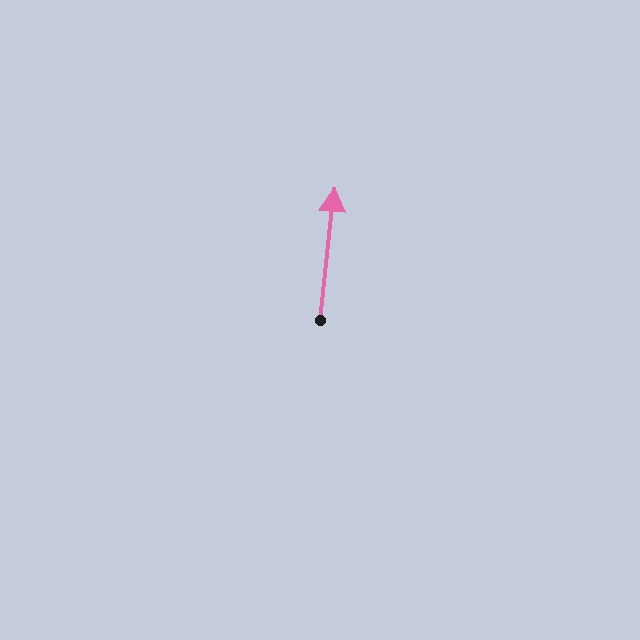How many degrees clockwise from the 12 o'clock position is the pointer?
Approximately 6 degrees.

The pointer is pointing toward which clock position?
Roughly 12 o'clock.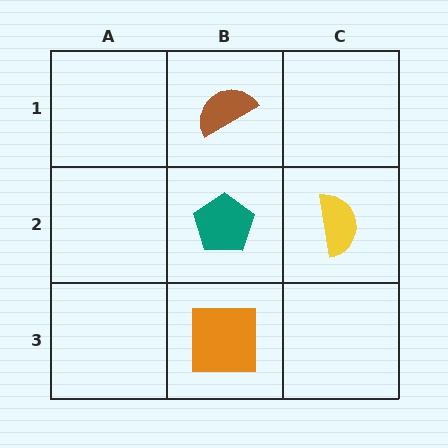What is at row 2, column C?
A yellow semicircle.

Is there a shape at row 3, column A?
No, that cell is empty.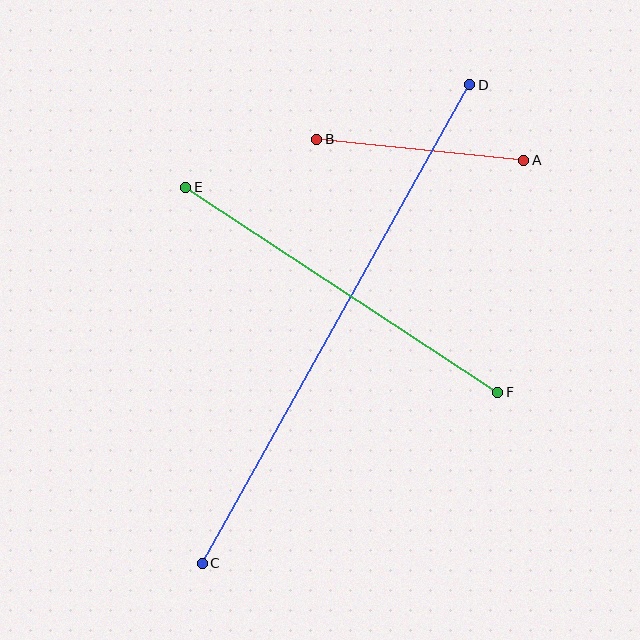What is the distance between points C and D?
The distance is approximately 548 pixels.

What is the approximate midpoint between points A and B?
The midpoint is at approximately (420, 150) pixels.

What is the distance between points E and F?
The distance is approximately 373 pixels.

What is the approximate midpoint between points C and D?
The midpoint is at approximately (336, 324) pixels.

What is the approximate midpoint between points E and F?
The midpoint is at approximately (342, 290) pixels.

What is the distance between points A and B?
The distance is approximately 208 pixels.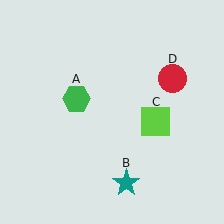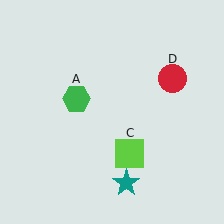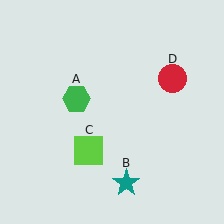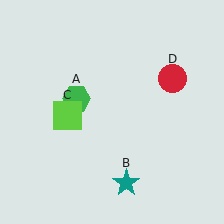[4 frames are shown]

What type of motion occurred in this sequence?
The lime square (object C) rotated clockwise around the center of the scene.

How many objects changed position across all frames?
1 object changed position: lime square (object C).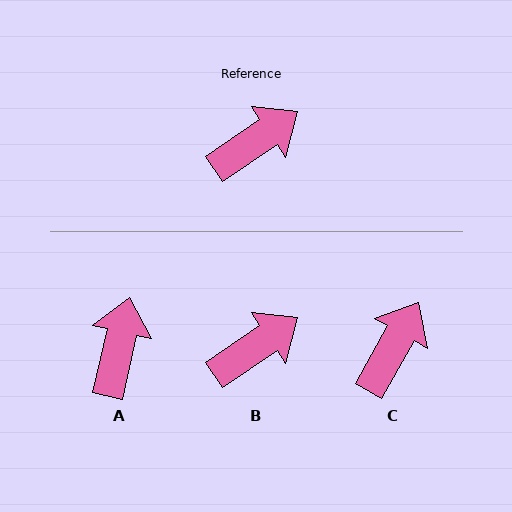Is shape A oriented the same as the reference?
No, it is off by about 43 degrees.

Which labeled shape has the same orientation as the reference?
B.